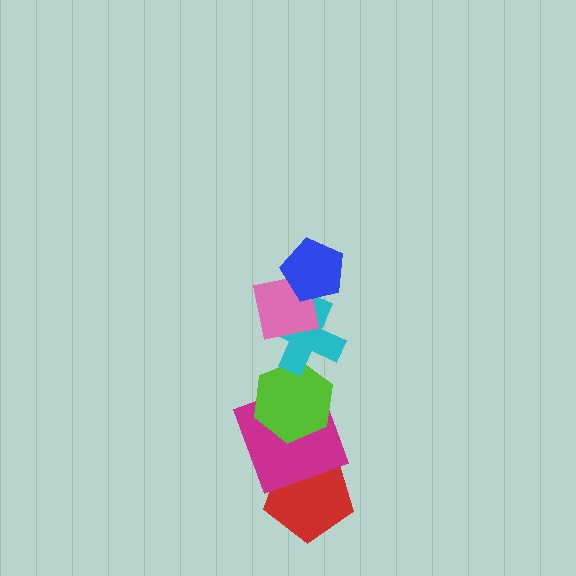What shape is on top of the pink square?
The blue pentagon is on top of the pink square.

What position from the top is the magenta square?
The magenta square is 5th from the top.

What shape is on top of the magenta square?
The lime hexagon is on top of the magenta square.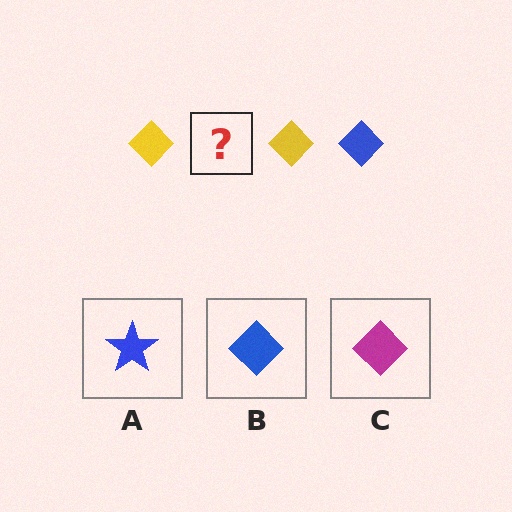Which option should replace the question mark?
Option B.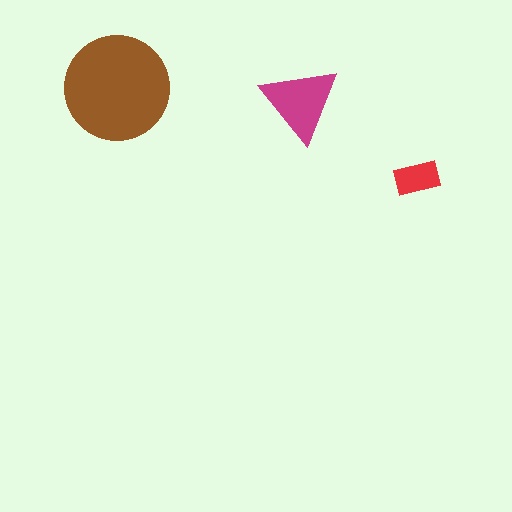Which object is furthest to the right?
The red rectangle is rightmost.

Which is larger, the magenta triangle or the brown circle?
The brown circle.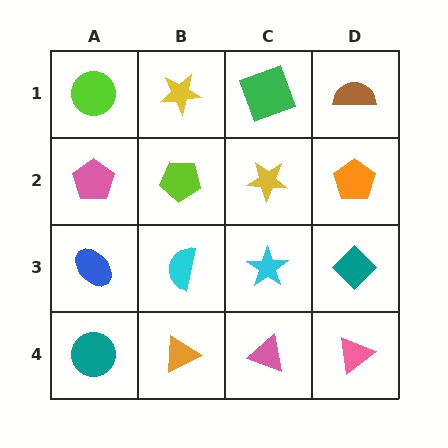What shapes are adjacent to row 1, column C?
A yellow star (row 2, column C), a yellow star (row 1, column B), a brown semicircle (row 1, column D).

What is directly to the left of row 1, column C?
A yellow star.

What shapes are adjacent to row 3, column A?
A pink pentagon (row 2, column A), a teal circle (row 4, column A), a cyan semicircle (row 3, column B).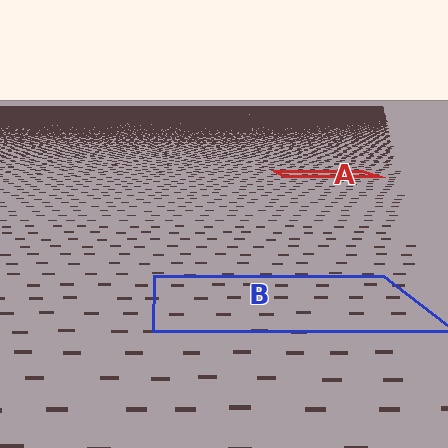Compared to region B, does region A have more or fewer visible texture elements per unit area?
Region A has more texture elements per unit area — they are packed more densely because it is farther away.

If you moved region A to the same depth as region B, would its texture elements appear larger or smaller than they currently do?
They would appear larger. At a closer depth, the same texture elements are projected at a bigger on-screen size.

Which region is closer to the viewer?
Region B is closer. The texture elements there are larger and more spread out.